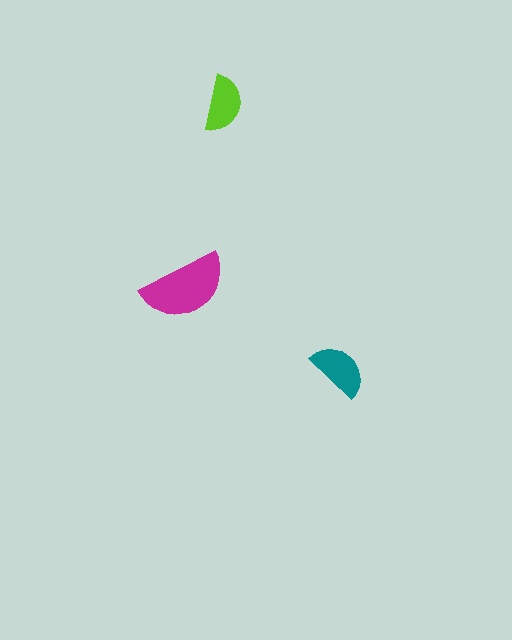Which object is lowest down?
The teal semicircle is bottommost.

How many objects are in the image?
There are 3 objects in the image.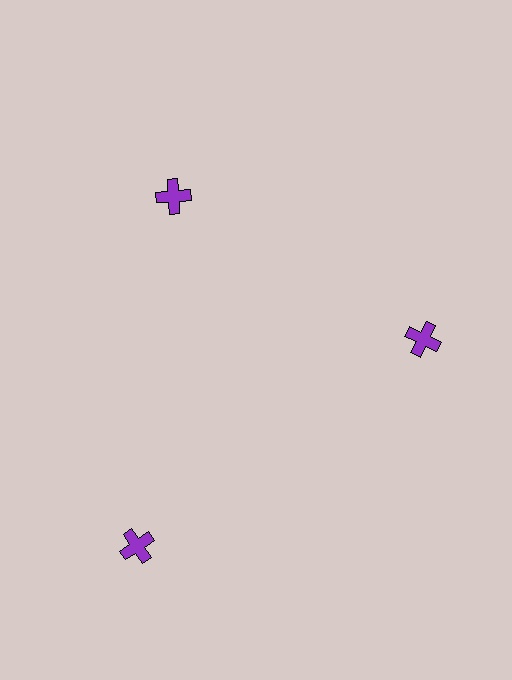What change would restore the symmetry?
The symmetry would be restored by moving it inward, back onto the ring so that all 3 crosses sit at equal angles and equal distance from the center.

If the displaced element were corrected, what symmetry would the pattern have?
It would have 3-fold rotational symmetry — the pattern would map onto itself every 120 degrees.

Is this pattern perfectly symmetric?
No. The 3 purple crosses are arranged in a ring, but one element near the 7 o'clock position is pushed outward from the center, breaking the 3-fold rotational symmetry.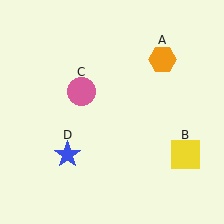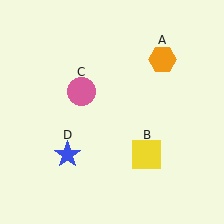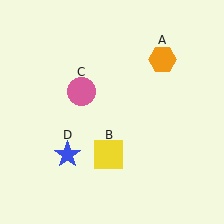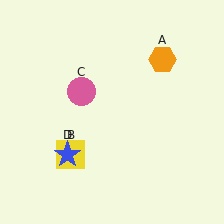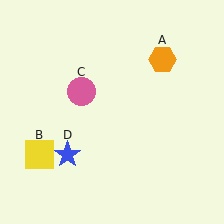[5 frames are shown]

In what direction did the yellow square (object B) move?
The yellow square (object B) moved left.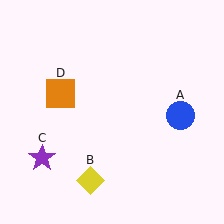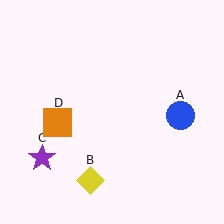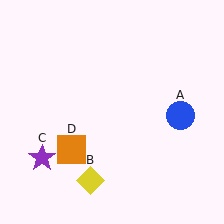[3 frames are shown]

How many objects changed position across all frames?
1 object changed position: orange square (object D).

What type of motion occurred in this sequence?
The orange square (object D) rotated counterclockwise around the center of the scene.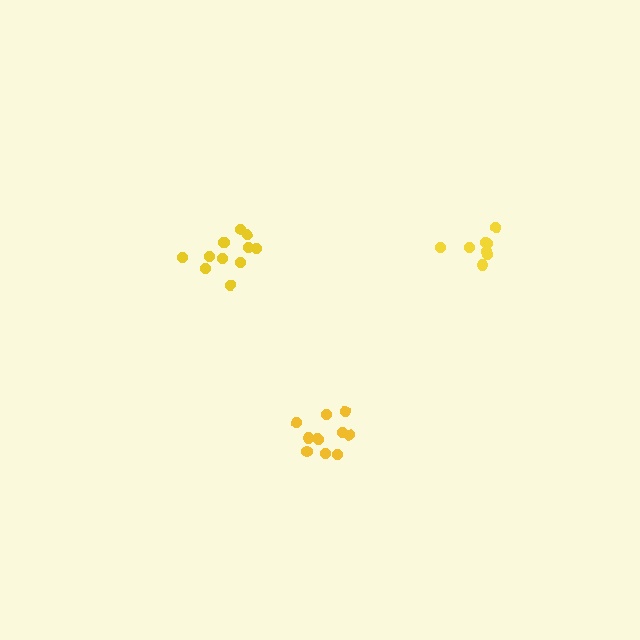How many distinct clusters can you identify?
There are 3 distinct clusters.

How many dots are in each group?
Group 1: 12 dots, Group 2: 8 dots, Group 3: 11 dots (31 total).